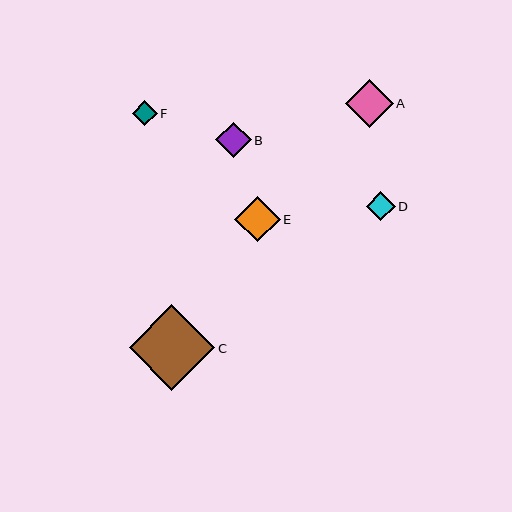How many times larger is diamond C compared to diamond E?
Diamond C is approximately 1.9 times the size of diamond E.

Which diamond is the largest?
Diamond C is the largest with a size of approximately 86 pixels.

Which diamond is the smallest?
Diamond F is the smallest with a size of approximately 25 pixels.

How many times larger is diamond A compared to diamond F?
Diamond A is approximately 1.9 times the size of diamond F.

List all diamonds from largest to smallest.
From largest to smallest: C, A, E, B, D, F.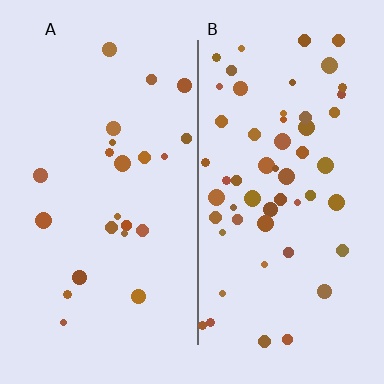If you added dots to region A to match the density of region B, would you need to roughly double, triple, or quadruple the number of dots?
Approximately double.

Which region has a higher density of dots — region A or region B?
B (the right).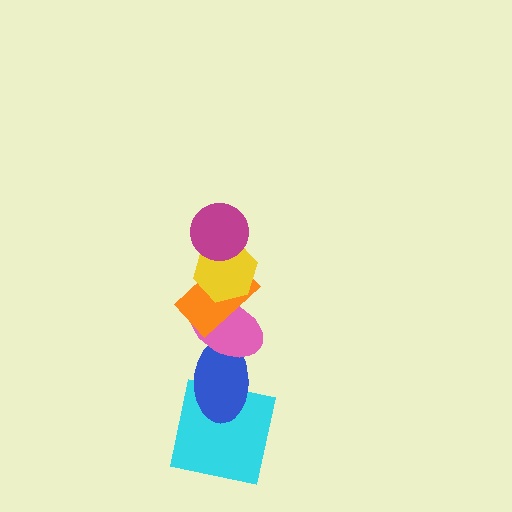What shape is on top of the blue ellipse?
The pink ellipse is on top of the blue ellipse.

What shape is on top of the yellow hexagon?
The magenta circle is on top of the yellow hexagon.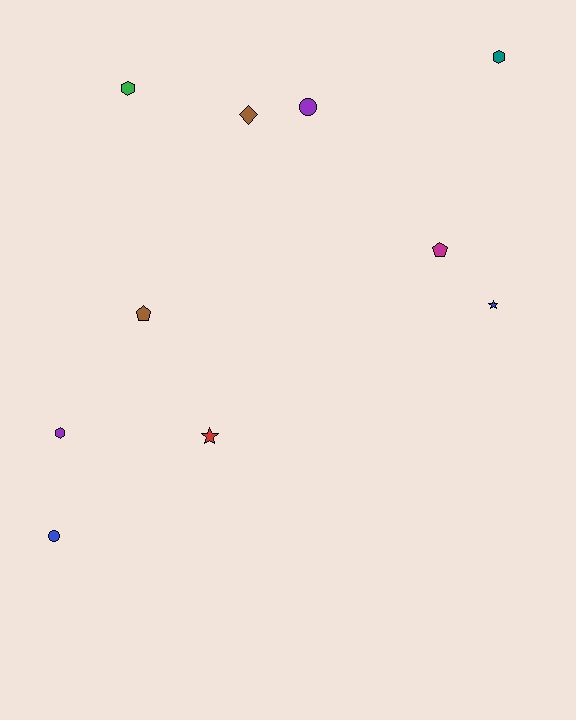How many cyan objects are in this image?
There are no cyan objects.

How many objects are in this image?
There are 10 objects.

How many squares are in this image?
There are no squares.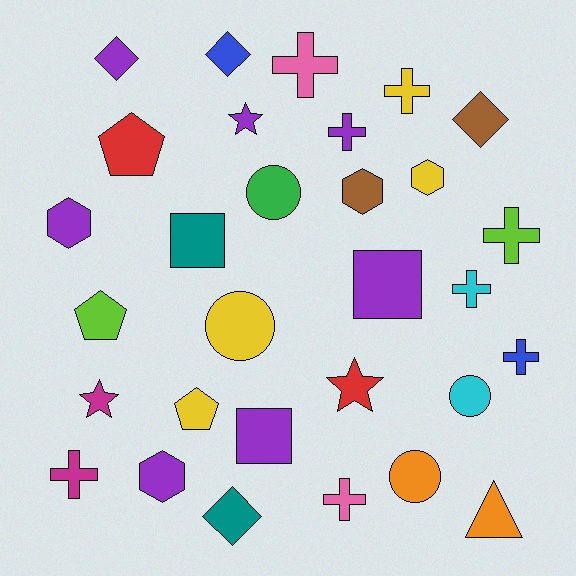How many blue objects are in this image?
There are 2 blue objects.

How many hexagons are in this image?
There are 4 hexagons.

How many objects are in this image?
There are 30 objects.